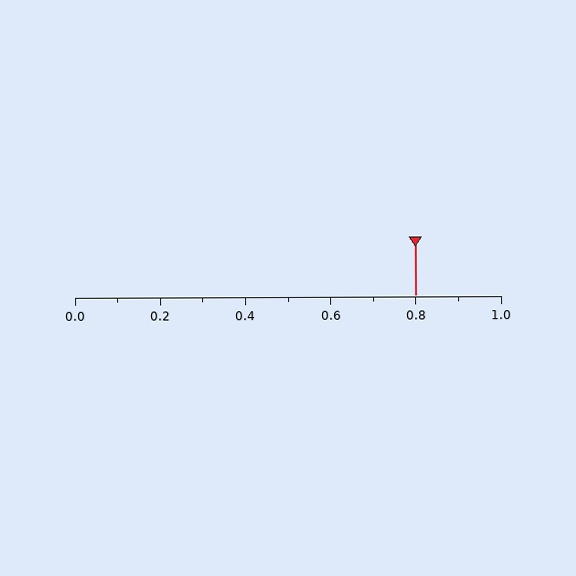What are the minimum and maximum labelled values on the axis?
The axis runs from 0.0 to 1.0.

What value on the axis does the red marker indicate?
The marker indicates approximately 0.8.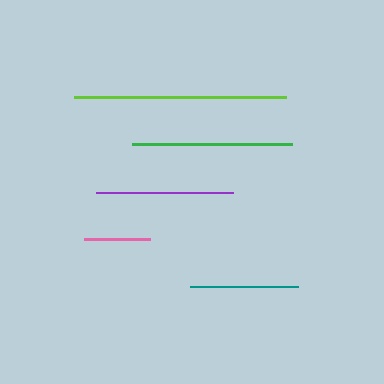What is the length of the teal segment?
The teal segment is approximately 108 pixels long.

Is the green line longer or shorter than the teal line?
The green line is longer than the teal line.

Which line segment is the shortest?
The pink line is the shortest at approximately 67 pixels.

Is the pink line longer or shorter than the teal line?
The teal line is longer than the pink line.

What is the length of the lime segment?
The lime segment is approximately 212 pixels long.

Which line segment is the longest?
The lime line is the longest at approximately 212 pixels.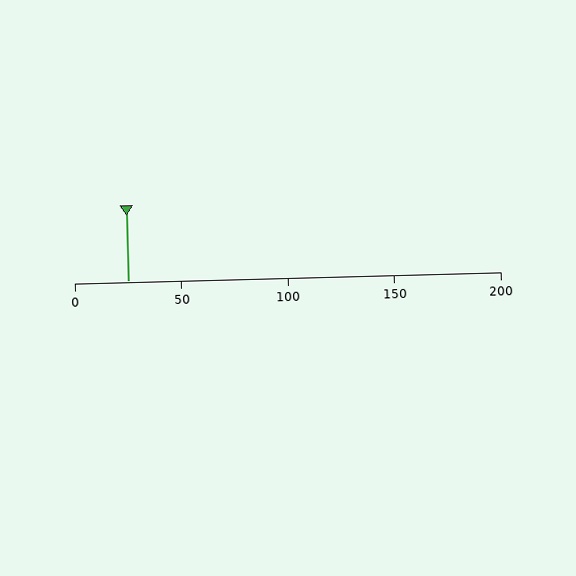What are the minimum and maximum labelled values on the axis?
The axis runs from 0 to 200.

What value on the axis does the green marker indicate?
The marker indicates approximately 25.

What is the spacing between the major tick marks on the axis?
The major ticks are spaced 50 apart.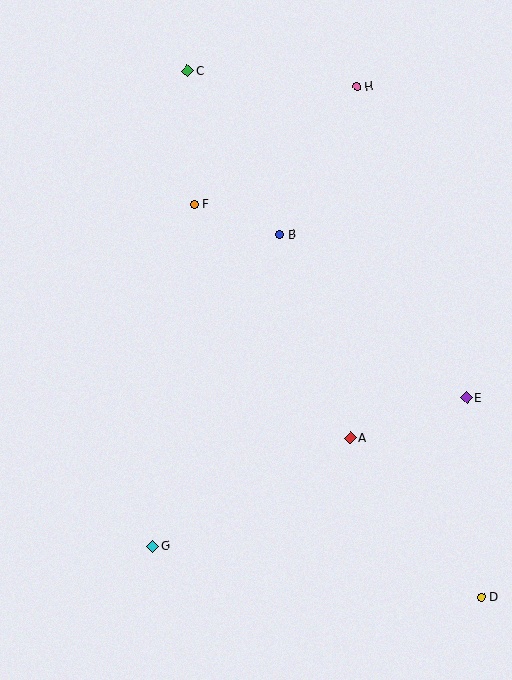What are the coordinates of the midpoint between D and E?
The midpoint between D and E is at (474, 498).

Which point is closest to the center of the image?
Point B at (280, 235) is closest to the center.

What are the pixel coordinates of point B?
Point B is at (280, 235).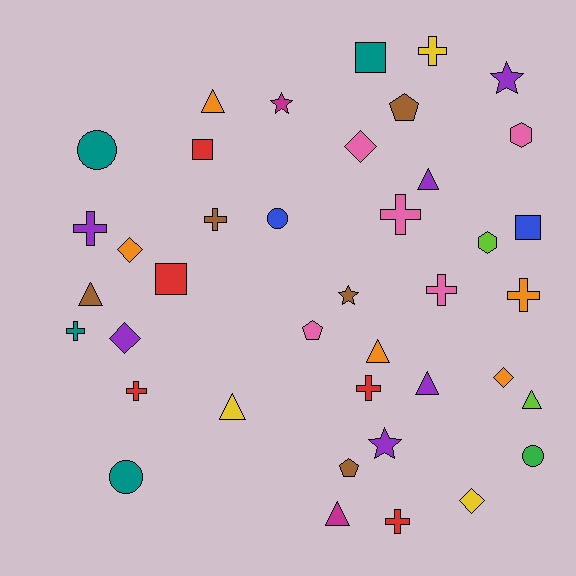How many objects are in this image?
There are 40 objects.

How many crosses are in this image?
There are 10 crosses.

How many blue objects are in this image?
There are 2 blue objects.